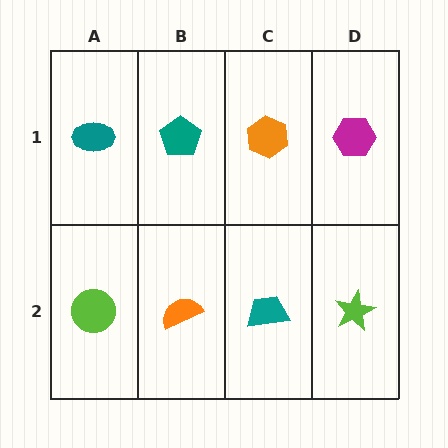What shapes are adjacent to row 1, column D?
A lime star (row 2, column D), an orange hexagon (row 1, column C).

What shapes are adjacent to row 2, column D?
A magenta hexagon (row 1, column D), a teal trapezoid (row 2, column C).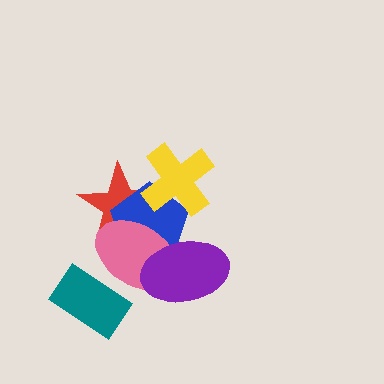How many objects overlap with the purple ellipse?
2 objects overlap with the purple ellipse.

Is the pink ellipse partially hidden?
Yes, it is partially covered by another shape.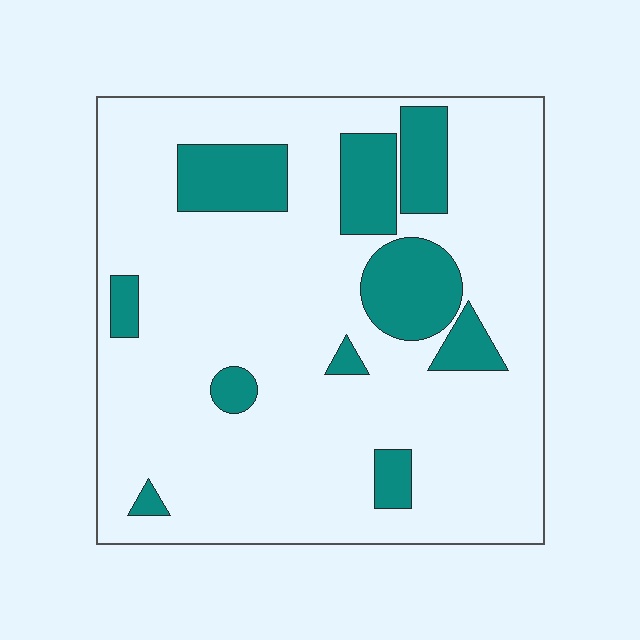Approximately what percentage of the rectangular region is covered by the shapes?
Approximately 20%.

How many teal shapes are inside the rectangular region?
10.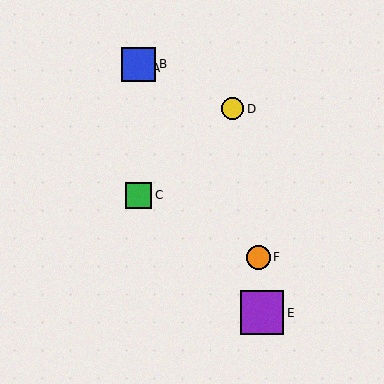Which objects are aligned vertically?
Objects A, B, C are aligned vertically.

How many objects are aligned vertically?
3 objects (A, B, C) are aligned vertically.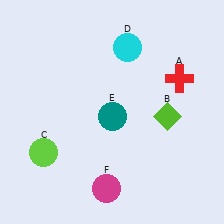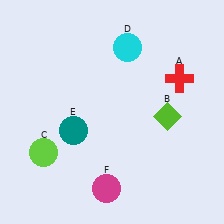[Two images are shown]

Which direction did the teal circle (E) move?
The teal circle (E) moved left.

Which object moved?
The teal circle (E) moved left.